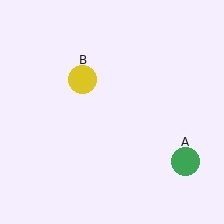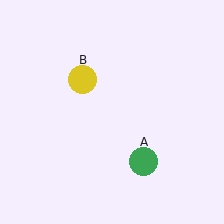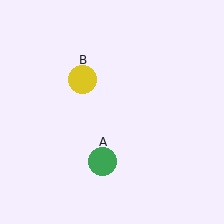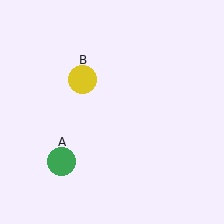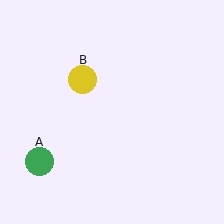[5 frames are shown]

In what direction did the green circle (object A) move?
The green circle (object A) moved left.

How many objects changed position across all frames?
1 object changed position: green circle (object A).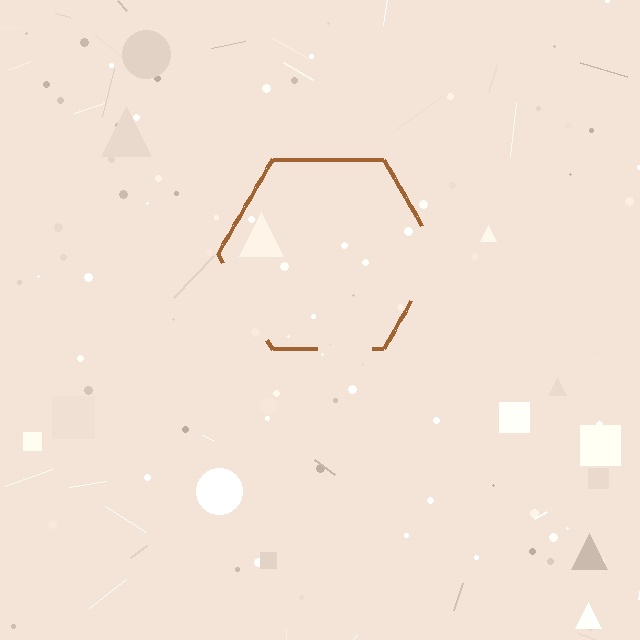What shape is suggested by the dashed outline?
The dashed outline suggests a hexagon.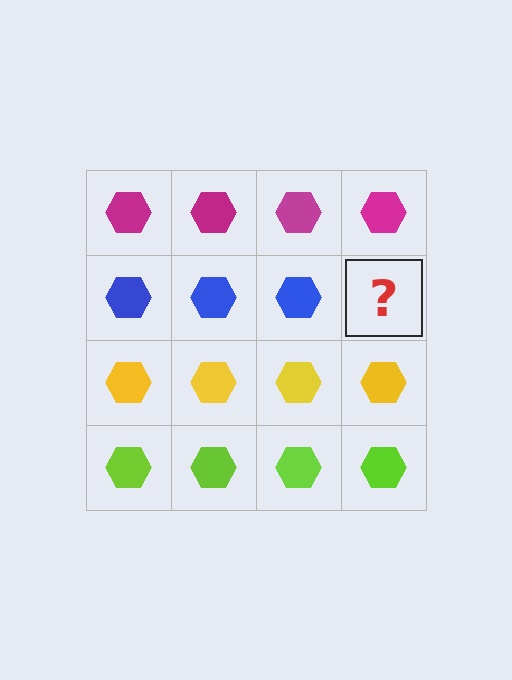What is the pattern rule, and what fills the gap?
The rule is that each row has a consistent color. The gap should be filled with a blue hexagon.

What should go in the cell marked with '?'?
The missing cell should contain a blue hexagon.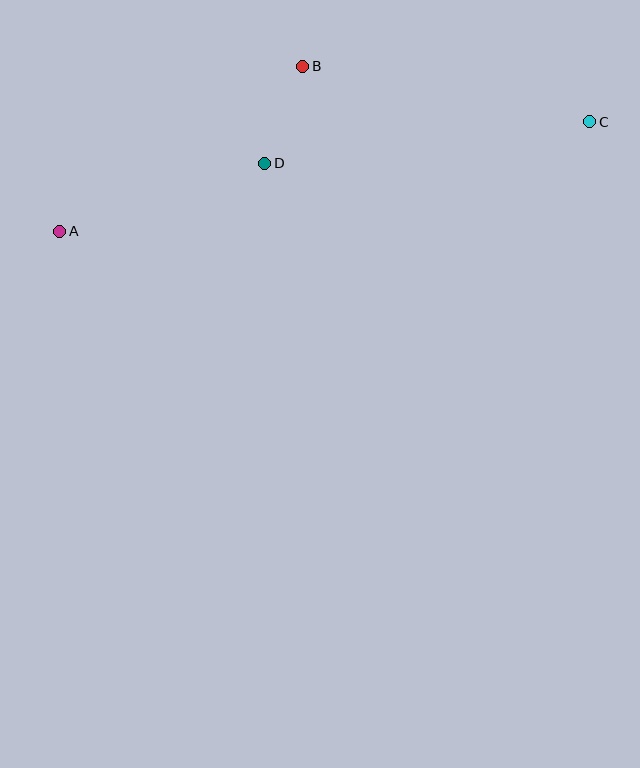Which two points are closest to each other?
Points B and D are closest to each other.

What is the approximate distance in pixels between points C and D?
The distance between C and D is approximately 328 pixels.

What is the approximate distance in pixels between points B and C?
The distance between B and C is approximately 292 pixels.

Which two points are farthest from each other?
Points A and C are farthest from each other.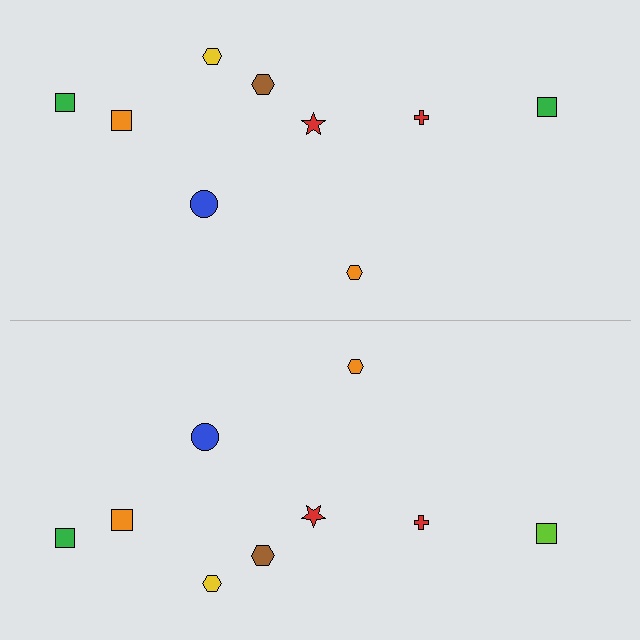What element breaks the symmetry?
The lime square on the bottom side breaks the symmetry — its mirror counterpart is green.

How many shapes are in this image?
There are 18 shapes in this image.